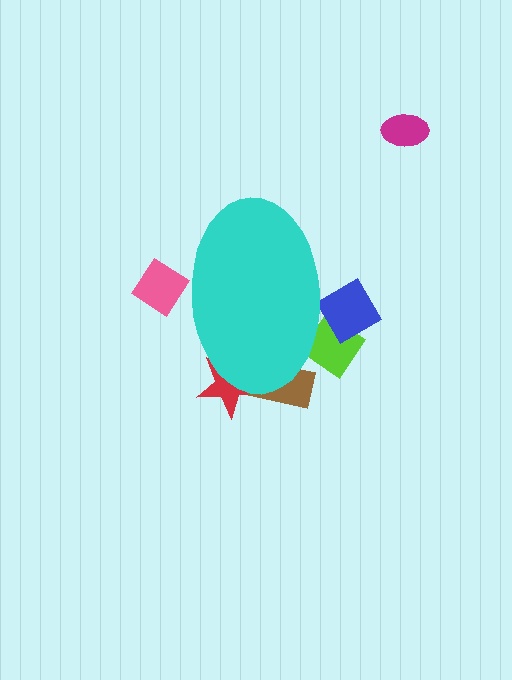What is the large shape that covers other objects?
A cyan ellipse.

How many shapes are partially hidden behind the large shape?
5 shapes are partially hidden.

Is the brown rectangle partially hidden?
Yes, the brown rectangle is partially hidden behind the cyan ellipse.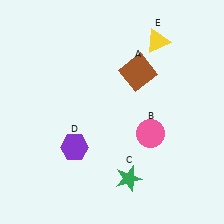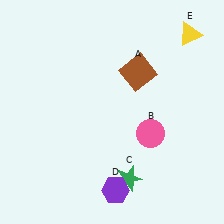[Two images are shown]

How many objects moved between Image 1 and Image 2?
2 objects moved between the two images.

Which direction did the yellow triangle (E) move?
The yellow triangle (E) moved right.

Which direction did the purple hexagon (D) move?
The purple hexagon (D) moved down.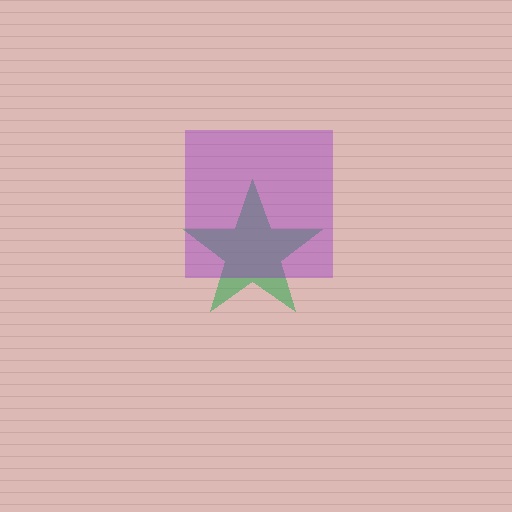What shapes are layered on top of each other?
The layered shapes are: a green star, a purple square.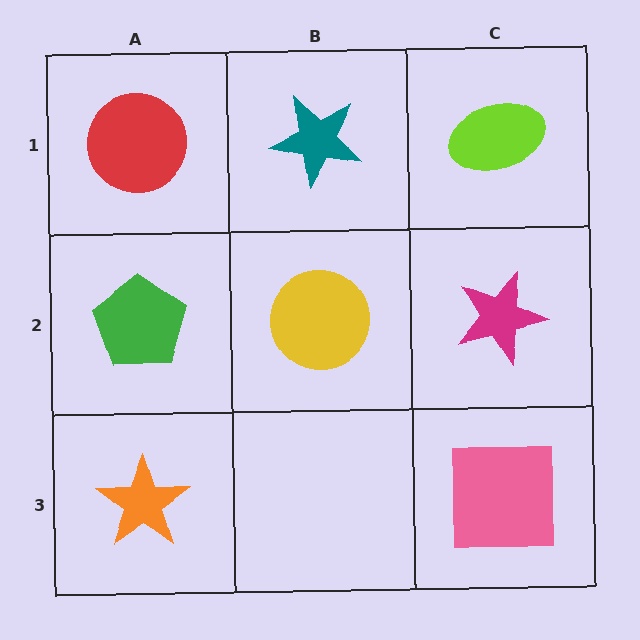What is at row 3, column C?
A pink square.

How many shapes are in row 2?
3 shapes.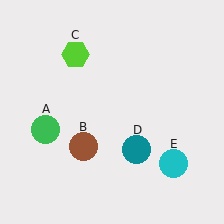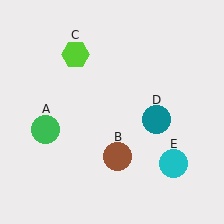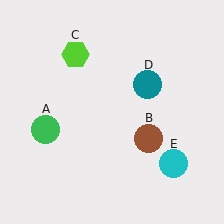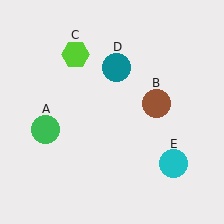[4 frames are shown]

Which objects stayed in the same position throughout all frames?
Green circle (object A) and lime hexagon (object C) and cyan circle (object E) remained stationary.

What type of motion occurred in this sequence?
The brown circle (object B), teal circle (object D) rotated counterclockwise around the center of the scene.